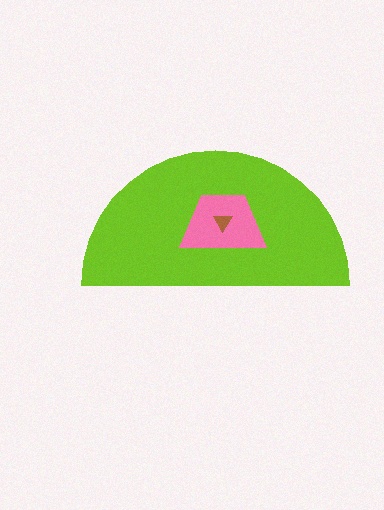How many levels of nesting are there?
3.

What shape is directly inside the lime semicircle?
The pink trapezoid.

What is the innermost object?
The brown triangle.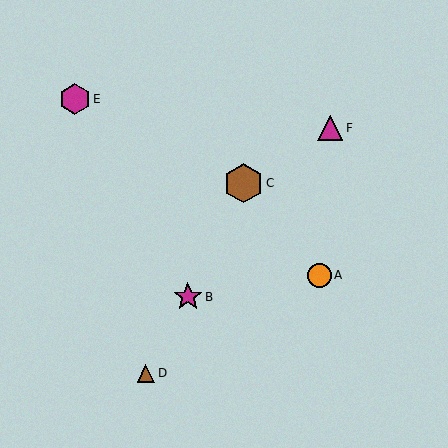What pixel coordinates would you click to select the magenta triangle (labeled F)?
Click at (330, 128) to select the magenta triangle F.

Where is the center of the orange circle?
The center of the orange circle is at (319, 275).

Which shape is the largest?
The brown hexagon (labeled C) is the largest.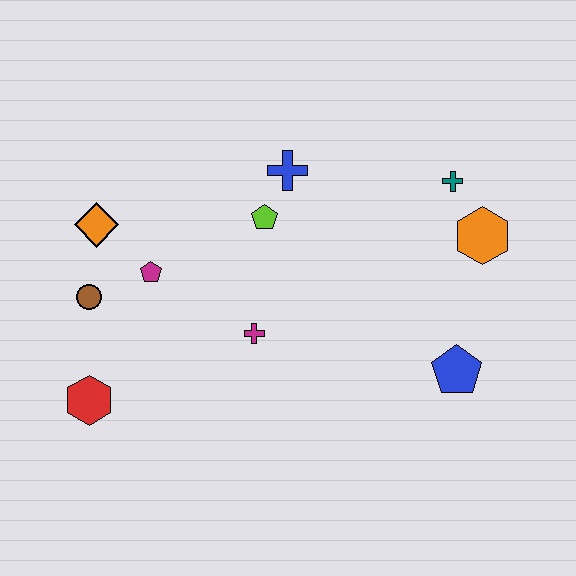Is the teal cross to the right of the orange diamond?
Yes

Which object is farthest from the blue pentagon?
The orange diamond is farthest from the blue pentagon.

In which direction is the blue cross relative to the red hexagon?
The blue cross is above the red hexagon.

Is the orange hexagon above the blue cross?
No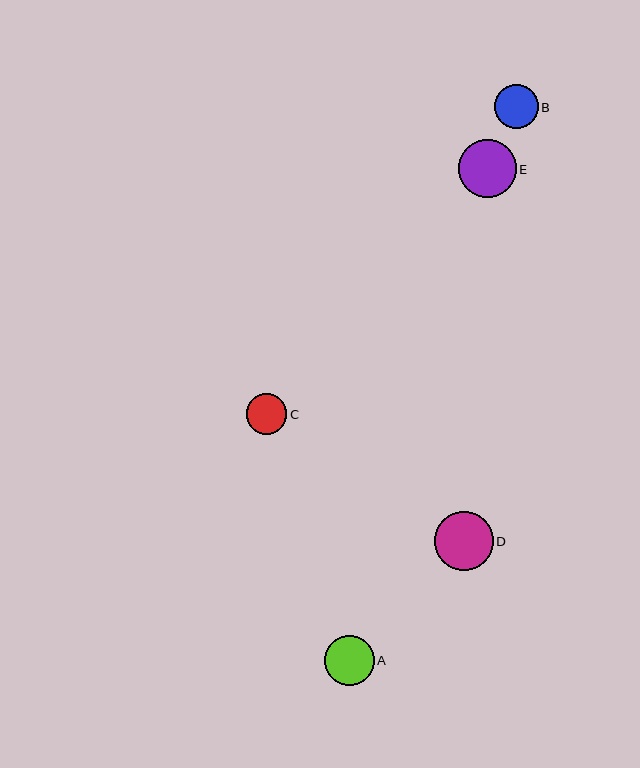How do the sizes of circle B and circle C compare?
Circle B and circle C are approximately the same size.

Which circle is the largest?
Circle D is the largest with a size of approximately 59 pixels.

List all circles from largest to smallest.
From largest to smallest: D, E, A, B, C.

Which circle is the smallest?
Circle C is the smallest with a size of approximately 40 pixels.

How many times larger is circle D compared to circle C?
Circle D is approximately 1.5 times the size of circle C.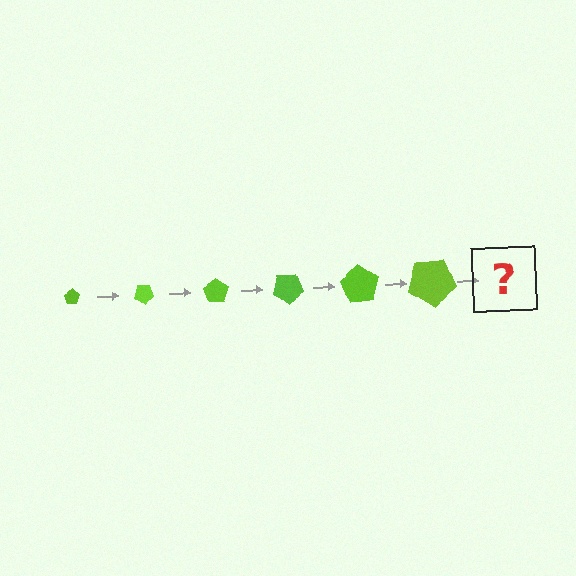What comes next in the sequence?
The next element should be a pentagon, larger than the previous one and rotated 210 degrees from the start.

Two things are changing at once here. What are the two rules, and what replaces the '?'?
The two rules are that the pentagon grows larger each step and it rotates 35 degrees each step. The '?' should be a pentagon, larger than the previous one and rotated 210 degrees from the start.